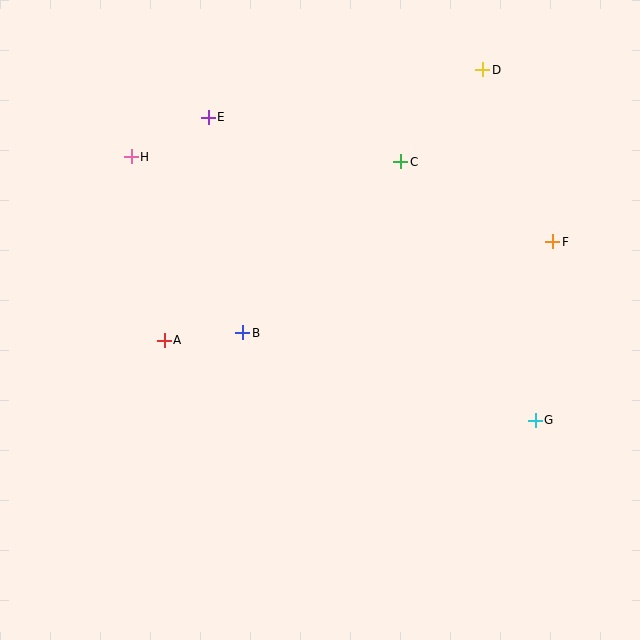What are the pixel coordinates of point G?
Point G is at (535, 420).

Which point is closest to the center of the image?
Point B at (243, 333) is closest to the center.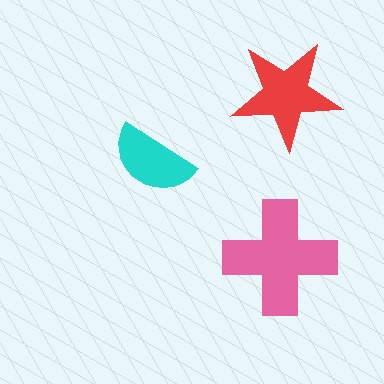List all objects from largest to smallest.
The pink cross, the red star, the cyan semicircle.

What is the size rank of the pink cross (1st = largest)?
1st.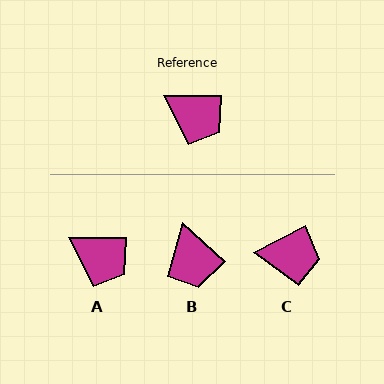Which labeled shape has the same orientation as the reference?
A.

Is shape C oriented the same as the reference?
No, it is off by about 27 degrees.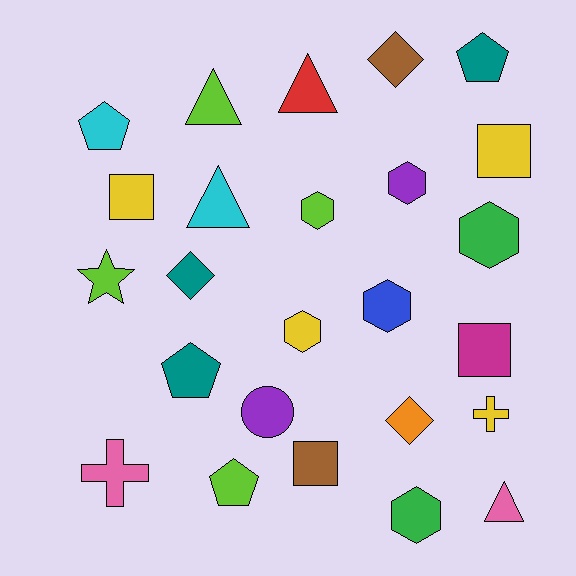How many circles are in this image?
There is 1 circle.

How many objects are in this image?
There are 25 objects.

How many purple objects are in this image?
There are 2 purple objects.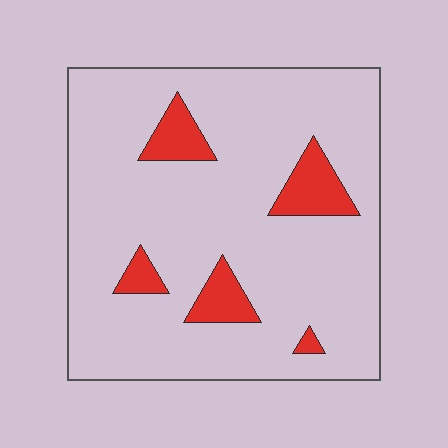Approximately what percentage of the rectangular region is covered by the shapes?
Approximately 10%.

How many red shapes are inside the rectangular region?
5.